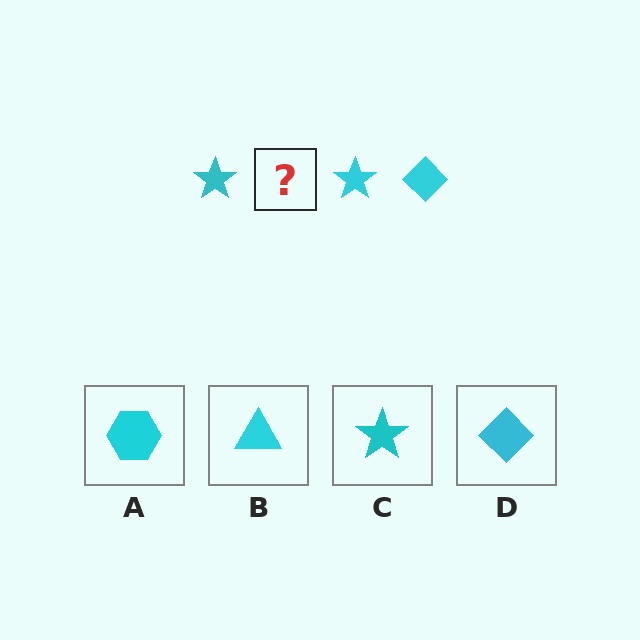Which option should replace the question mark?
Option D.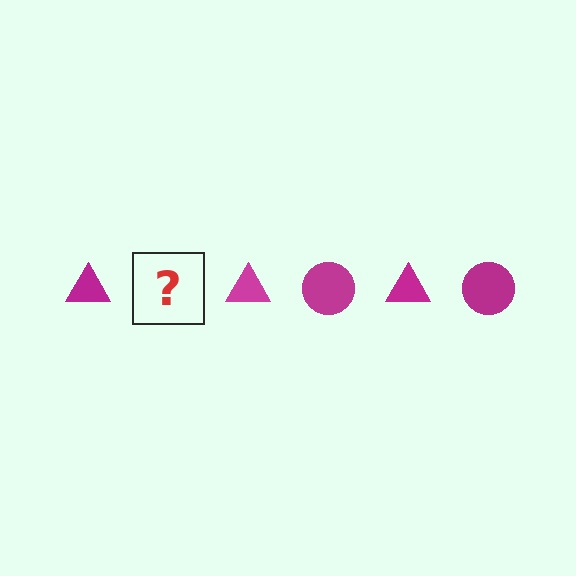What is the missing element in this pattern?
The missing element is a magenta circle.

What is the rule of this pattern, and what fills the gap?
The rule is that the pattern cycles through triangle, circle shapes in magenta. The gap should be filled with a magenta circle.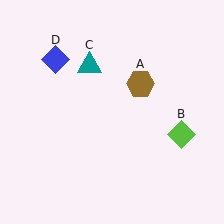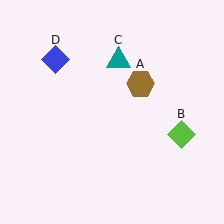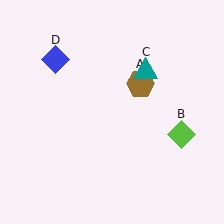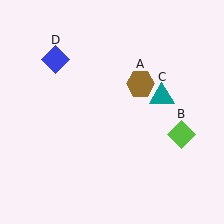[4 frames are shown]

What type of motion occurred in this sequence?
The teal triangle (object C) rotated clockwise around the center of the scene.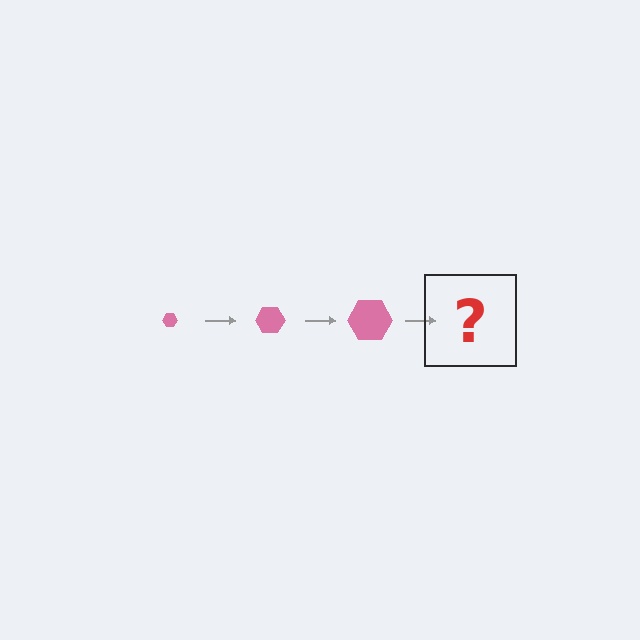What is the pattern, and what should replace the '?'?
The pattern is that the hexagon gets progressively larger each step. The '?' should be a pink hexagon, larger than the previous one.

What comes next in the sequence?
The next element should be a pink hexagon, larger than the previous one.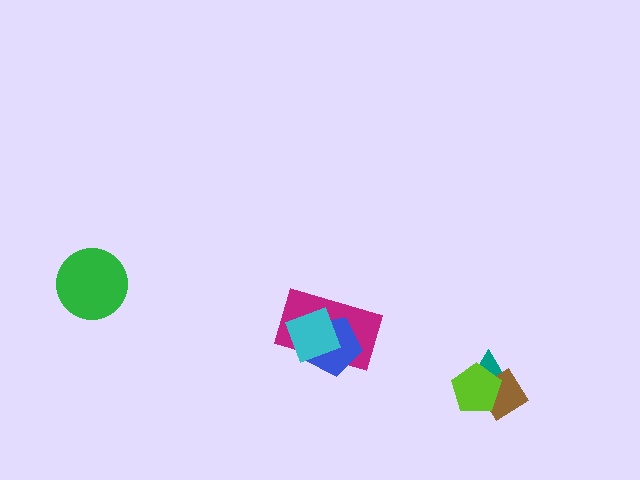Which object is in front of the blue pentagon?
The cyan diamond is in front of the blue pentagon.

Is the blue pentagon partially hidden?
Yes, it is partially covered by another shape.